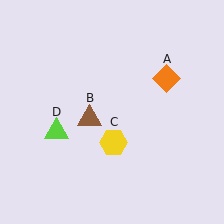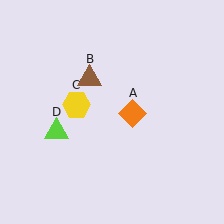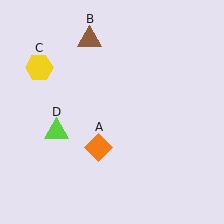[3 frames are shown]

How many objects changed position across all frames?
3 objects changed position: orange diamond (object A), brown triangle (object B), yellow hexagon (object C).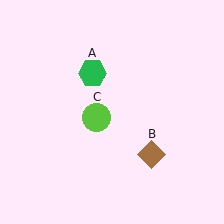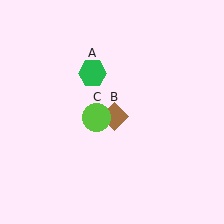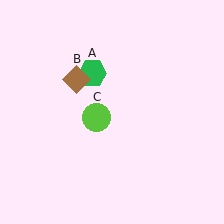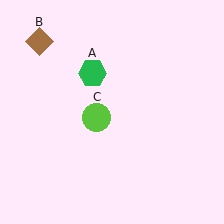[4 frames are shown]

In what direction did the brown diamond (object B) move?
The brown diamond (object B) moved up and to the left.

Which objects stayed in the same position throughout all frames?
Green hexagon (object A) and lime circle (object C) remained stationary.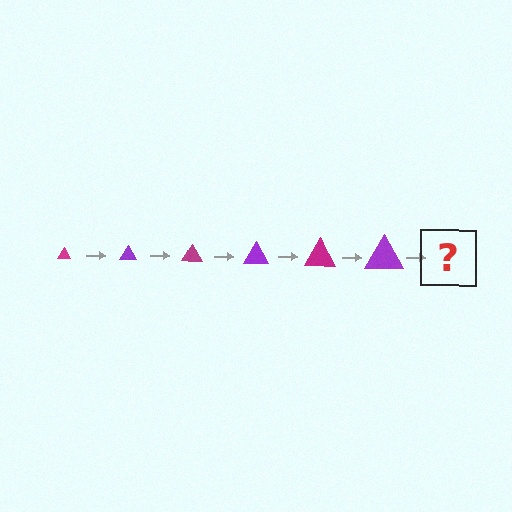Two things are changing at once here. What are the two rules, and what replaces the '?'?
The two rules are that the triangle grows larger each step and the color cycles through magenta and purple. The '?' should be a magenta triangle, larger than the previous one.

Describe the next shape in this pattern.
It should be a magenta triangle, larger than the previous one.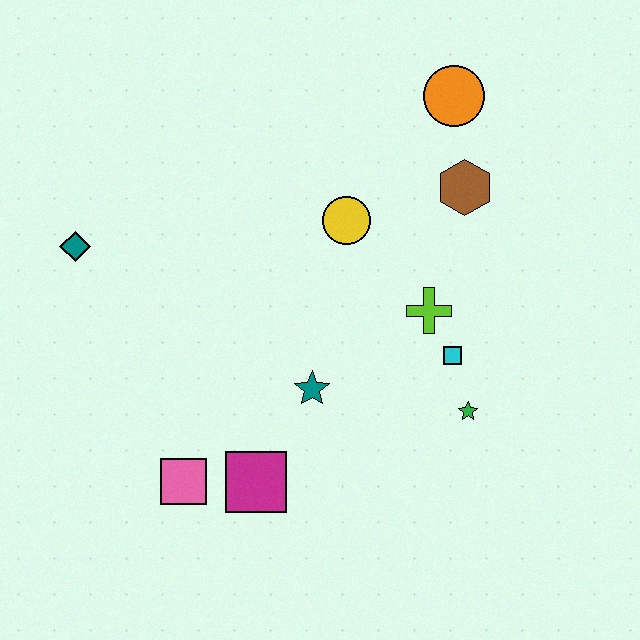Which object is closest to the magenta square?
The pink square is closest to the magenta square.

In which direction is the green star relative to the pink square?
The green star is to the right of the pink square.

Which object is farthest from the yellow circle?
The pink square is farthest from the yellow circle.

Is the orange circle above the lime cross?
Yes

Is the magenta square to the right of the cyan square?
No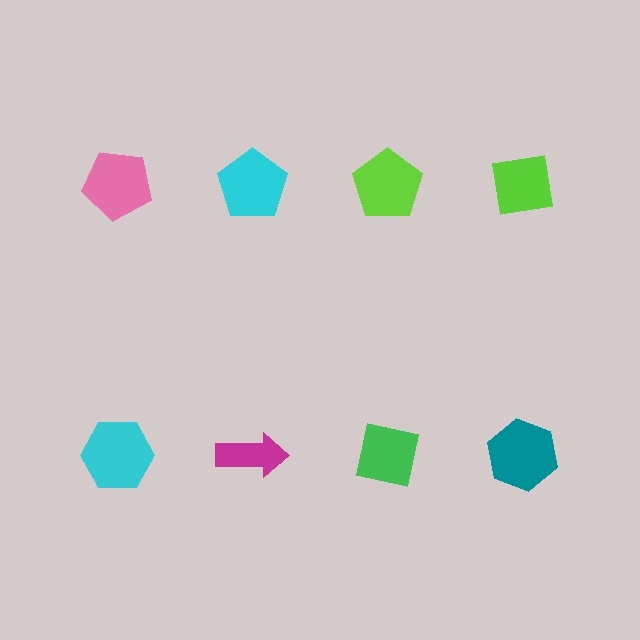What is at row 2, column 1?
A cyan hexagon.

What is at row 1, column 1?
A pink pentagon.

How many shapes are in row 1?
4 shapes.